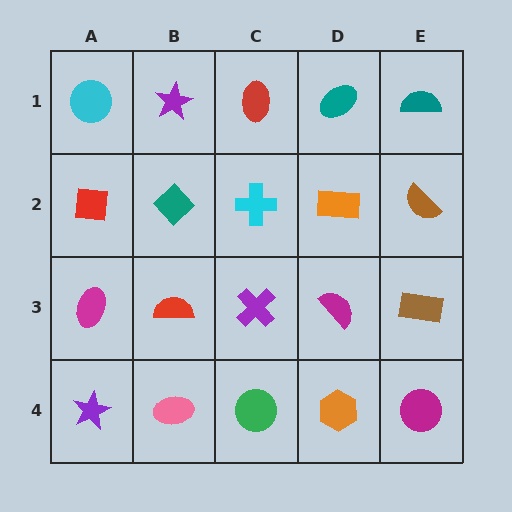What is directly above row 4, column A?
A magenta ellipse.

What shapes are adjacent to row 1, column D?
An orange rectangle (row 2, column D), a red ellipse (row 1, column C), a teal semicircle (row 1, column E).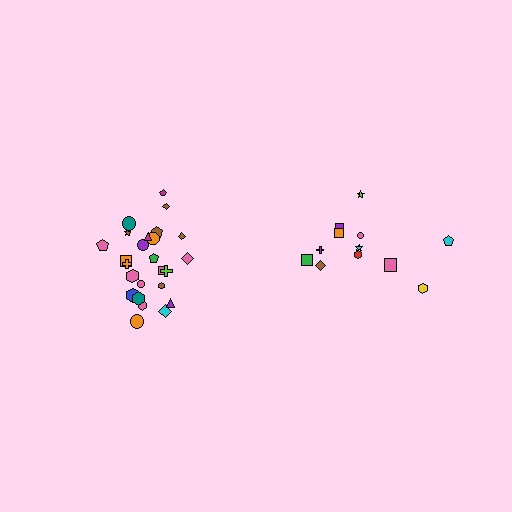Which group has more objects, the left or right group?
The left group.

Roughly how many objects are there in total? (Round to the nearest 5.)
Roughly 35 objects in total.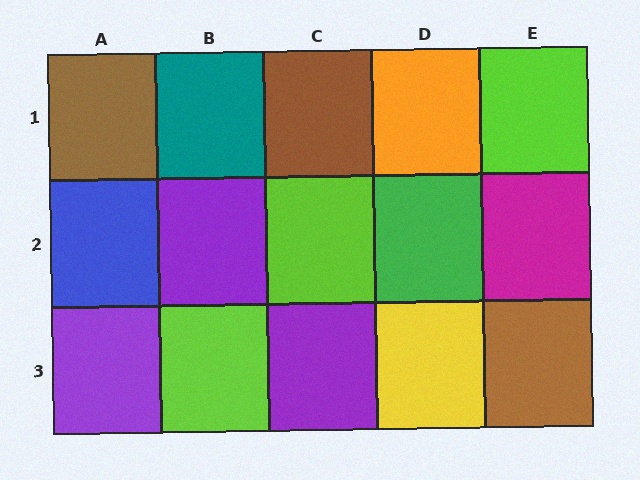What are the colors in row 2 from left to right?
Blue, purple, lime, green, magenta.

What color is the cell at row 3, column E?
Brown.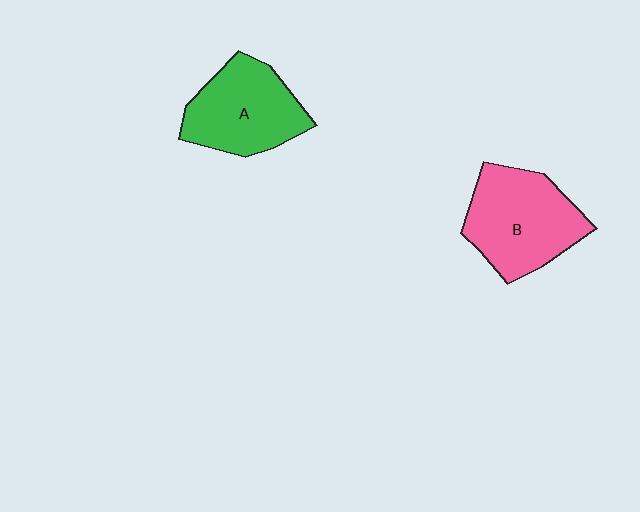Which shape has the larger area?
Shape B (pink).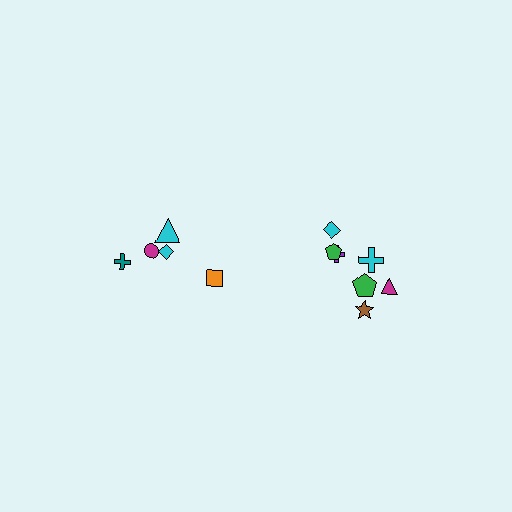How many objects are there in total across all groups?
There are 12 objects.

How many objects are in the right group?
There are 7 objects.